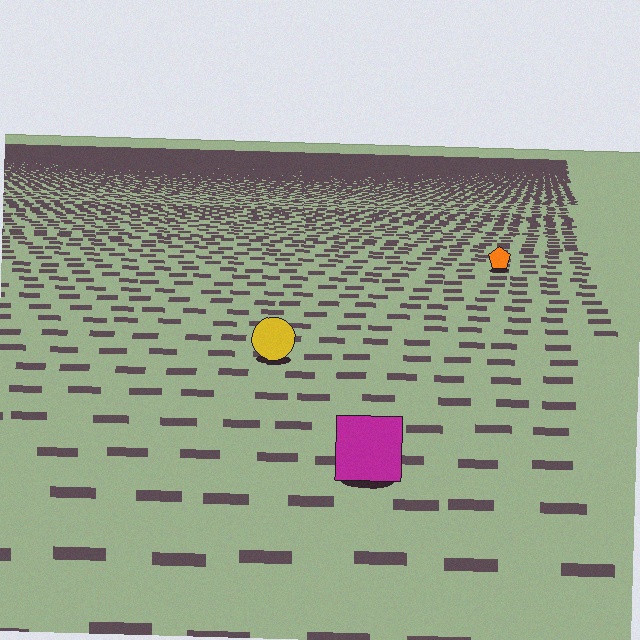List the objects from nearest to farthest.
From nearest to farthest: the magenta square, the yellow circle, the orange pentagon.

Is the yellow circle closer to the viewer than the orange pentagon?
Yes. The yellow circle is closer — you can tell from the texture gradient: the ground texture is coarser near it.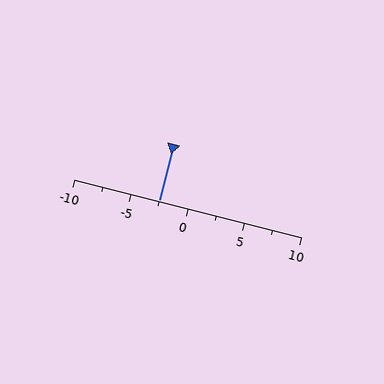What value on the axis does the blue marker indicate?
The marker indicates approximately -2.5.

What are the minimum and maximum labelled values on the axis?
The axis runs from -10 to 10.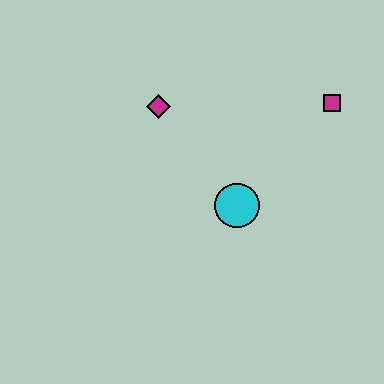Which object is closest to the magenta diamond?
The cyan circle is closest to the magenta diamond.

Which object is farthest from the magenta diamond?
The magenta square is farthest from the magenta diamond.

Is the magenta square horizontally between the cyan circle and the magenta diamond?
No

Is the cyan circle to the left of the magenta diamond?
No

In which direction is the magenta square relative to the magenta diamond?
The magenta square is to the right of the magenta diamond.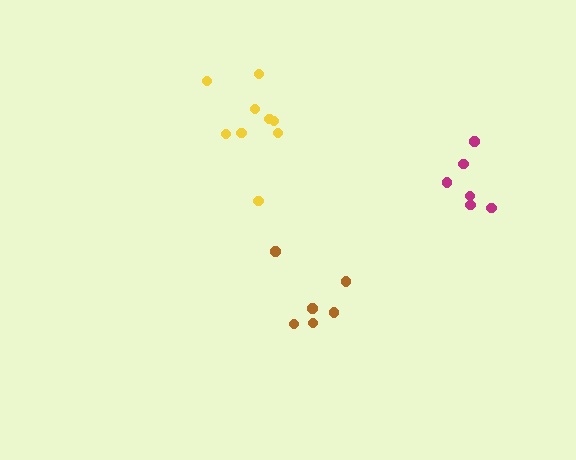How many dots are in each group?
Group 1: 6 dots, Group 2: 9 dots, Group 3: 6 dots (21 total).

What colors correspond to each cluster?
The clusters are colored: brown, yellow, magenta.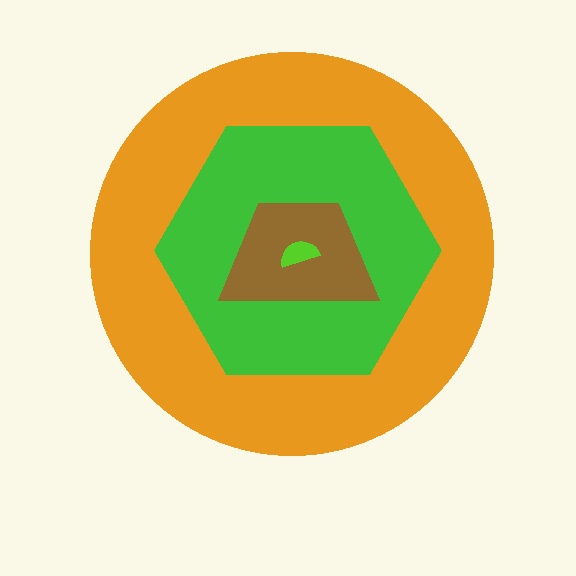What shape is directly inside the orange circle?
The green hexagon.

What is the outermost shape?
The orange circle.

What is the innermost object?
The lime semicircle.